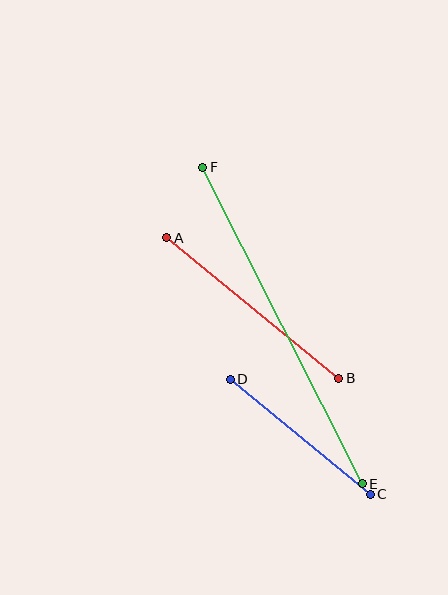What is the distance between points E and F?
The distance is approximately 355 pixels.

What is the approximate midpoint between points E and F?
The midpoint is at approximately (282, 325) pixels.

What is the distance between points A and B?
The distance is approximately 222 pixels.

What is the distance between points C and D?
The distance is approximately 182 pixels.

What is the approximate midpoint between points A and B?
The midpoint is at approximately (253, 308) pixels.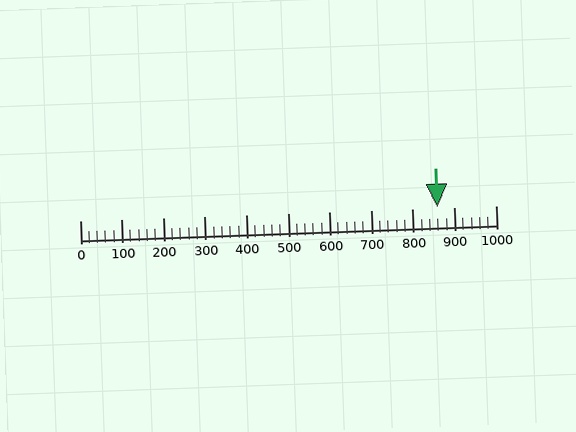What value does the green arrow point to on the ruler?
The green arrow points to approximately 860.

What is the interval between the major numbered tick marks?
The major tick marks are spaced 100 units apart.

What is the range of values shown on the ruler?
The ruler shows values from 0 to 1000.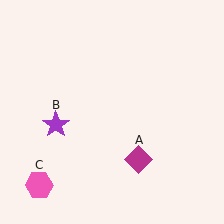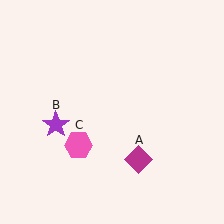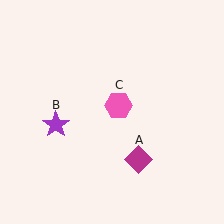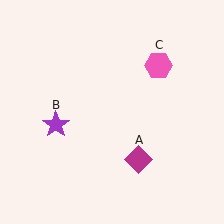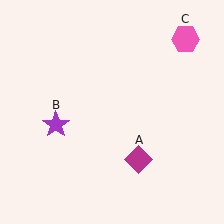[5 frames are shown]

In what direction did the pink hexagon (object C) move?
The pink hexagon (object C) moved up and to the right.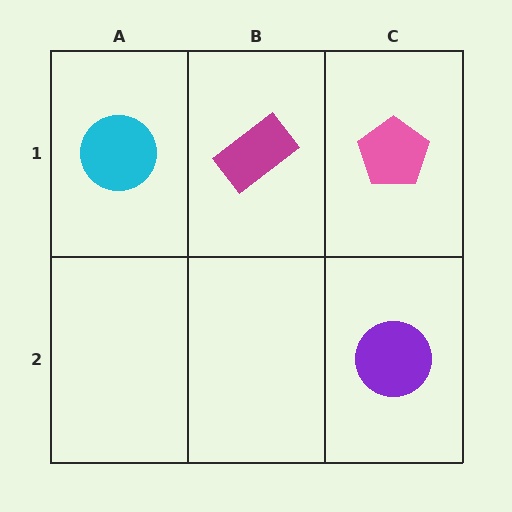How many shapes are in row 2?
1 shape.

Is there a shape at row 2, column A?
No, that cell is empty.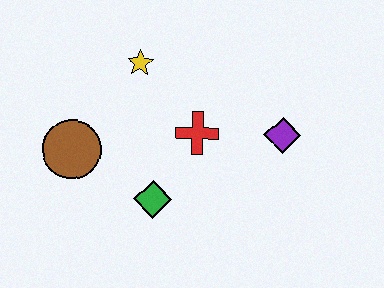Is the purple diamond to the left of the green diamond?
No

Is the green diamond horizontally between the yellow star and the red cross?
Yes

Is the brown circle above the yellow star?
No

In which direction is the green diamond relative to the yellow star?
The green diamond is below the yellow star.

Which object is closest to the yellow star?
The red cross is closest to the yellow star.